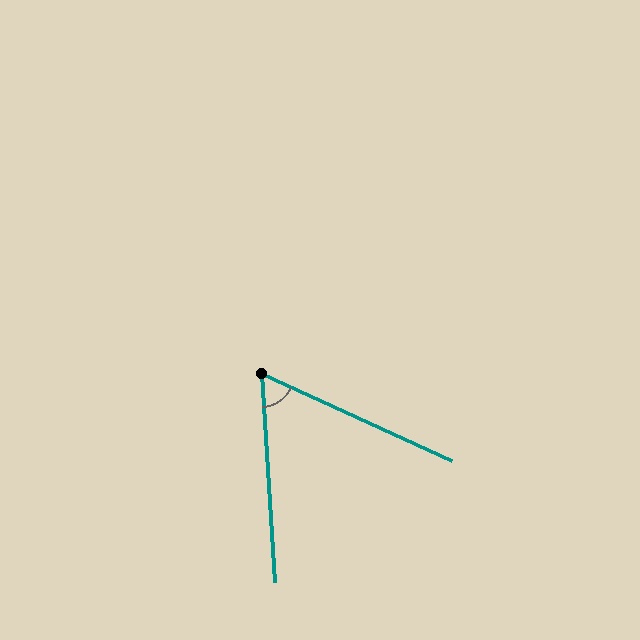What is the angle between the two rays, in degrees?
Approximately 62 degrees.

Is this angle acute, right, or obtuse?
It is acute.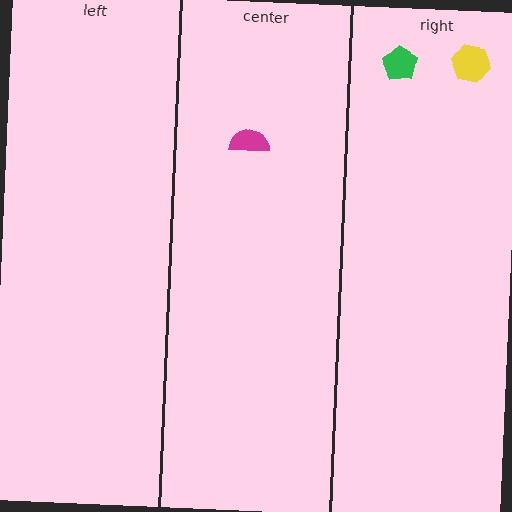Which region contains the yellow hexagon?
The right region.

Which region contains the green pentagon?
The right region.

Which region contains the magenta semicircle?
The center region.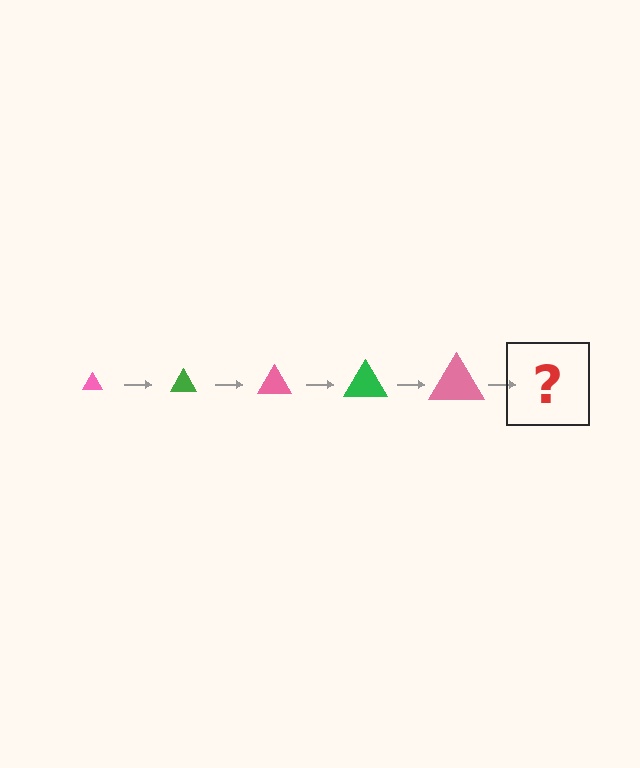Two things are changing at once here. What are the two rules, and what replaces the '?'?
The two rules are that the triangle grows larger each step and the color cycles through pink and green. The '?' should be a green triangle, larger than the previous one.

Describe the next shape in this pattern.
It should be a green triangle, larger than the previous one.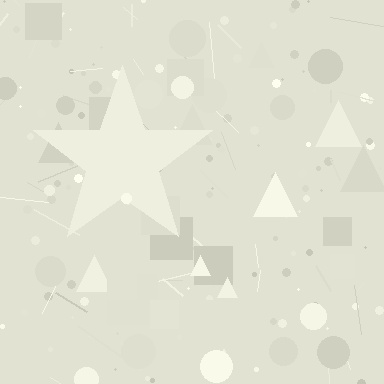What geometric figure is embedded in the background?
A star is embedded in the background.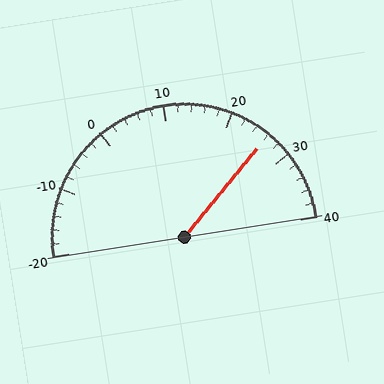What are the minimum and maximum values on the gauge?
The gauge ranges from -20 to 40.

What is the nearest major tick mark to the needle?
The nearest major tick mark is 30.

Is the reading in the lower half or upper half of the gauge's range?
The reading is in the upper half of the range (-20 to 40).